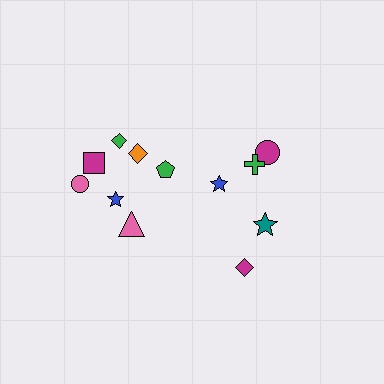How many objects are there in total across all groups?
There are 12 objects.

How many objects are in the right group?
There are 5 objects.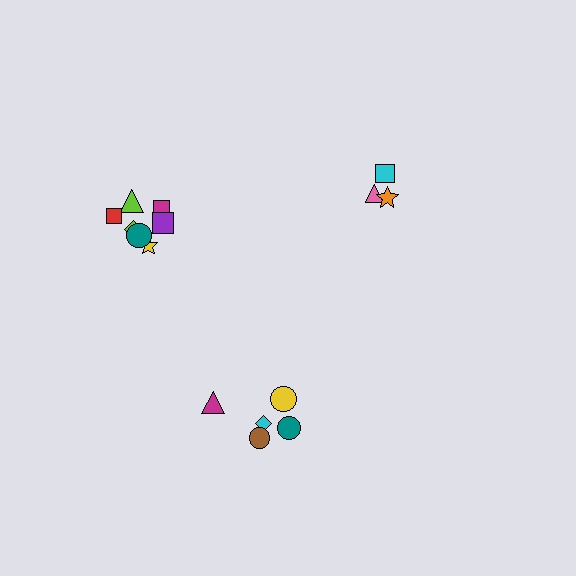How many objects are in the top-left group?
There are 7 objects.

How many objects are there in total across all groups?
There are 15 objects.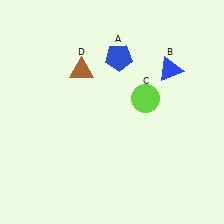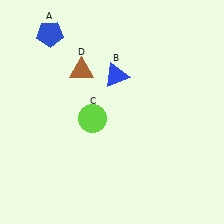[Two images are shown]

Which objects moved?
The objects that moved are: the blue pentagon (A), the blue triangle (B), the lime circle (C).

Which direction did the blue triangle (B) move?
The blue triangle (B) moved left.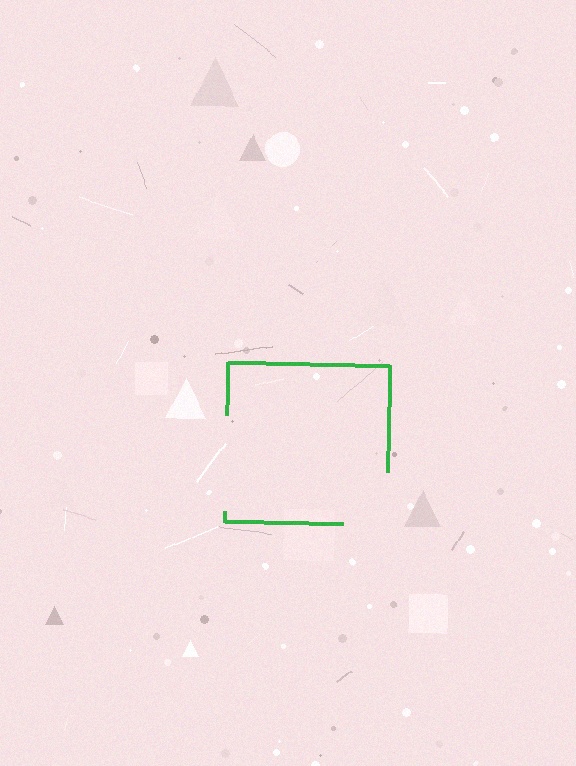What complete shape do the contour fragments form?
The contour fragments form a square.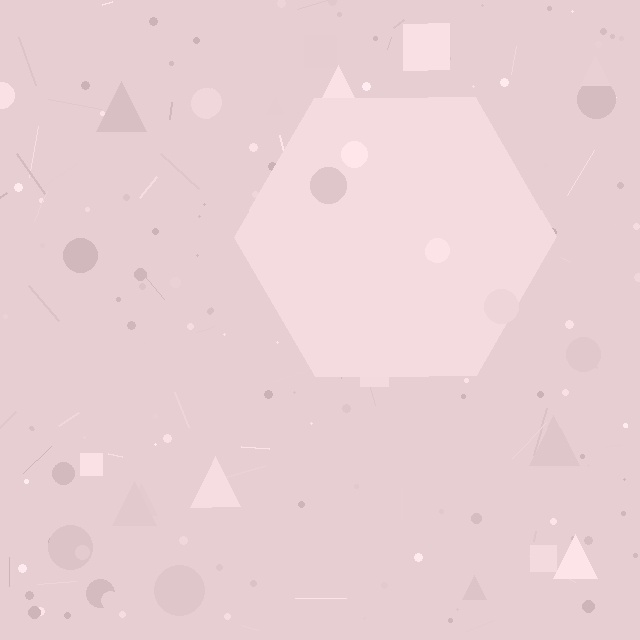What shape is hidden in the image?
A hexagon is hidden in the image.